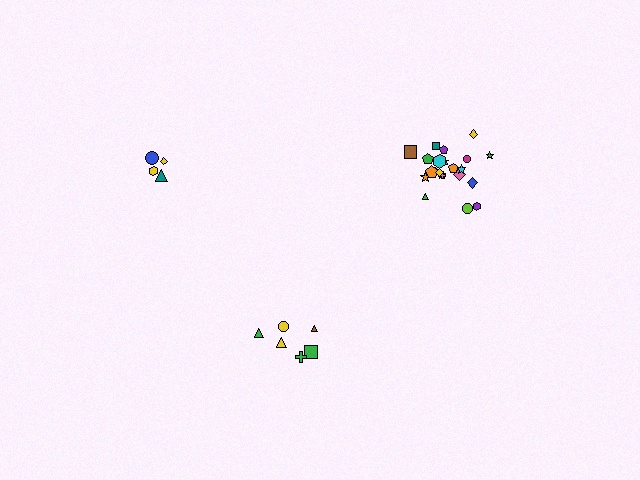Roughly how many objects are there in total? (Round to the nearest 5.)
Roughly 30 objects in total.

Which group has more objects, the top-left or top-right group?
The top-right group.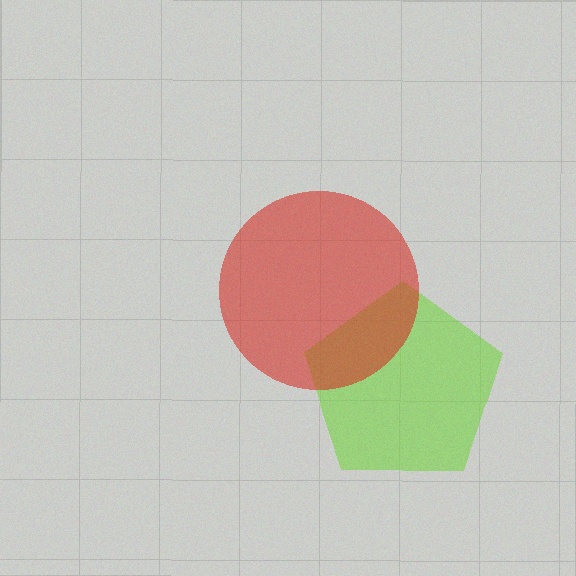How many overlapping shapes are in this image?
There are 2 overlapping shapes in the image.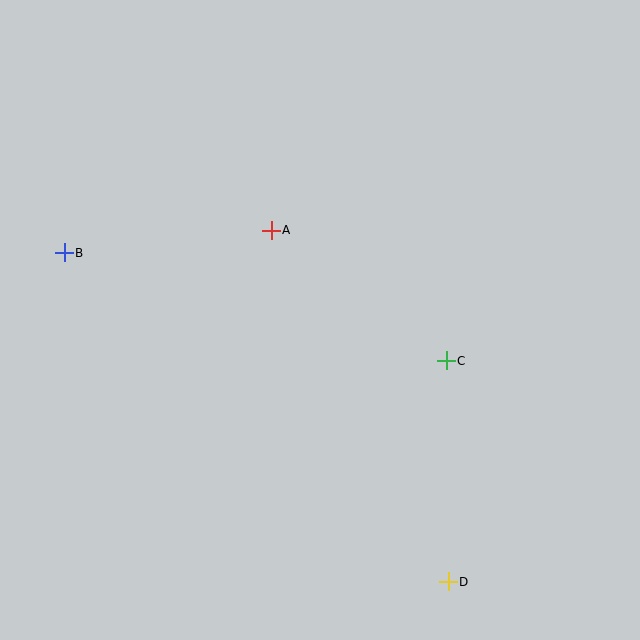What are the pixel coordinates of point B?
Point B is at (64, 253).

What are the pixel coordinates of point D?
Point D is at (448, 582).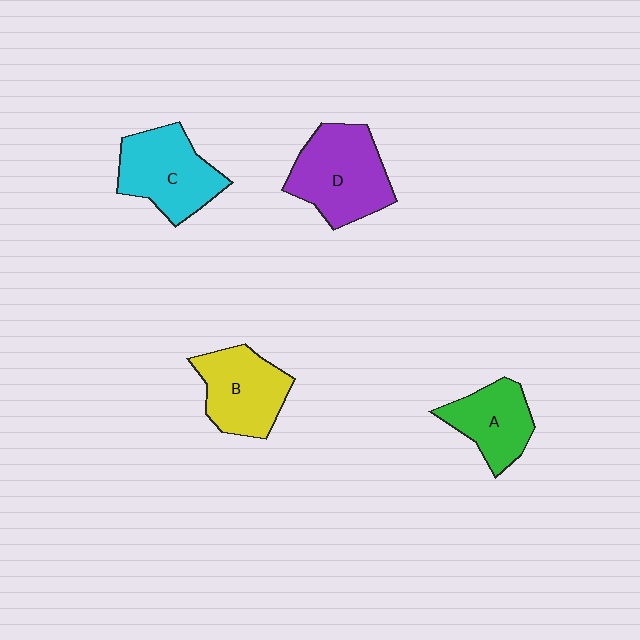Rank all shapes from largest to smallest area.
From largest to smallest: D (purple), C (cyan), B (yellow), A (green).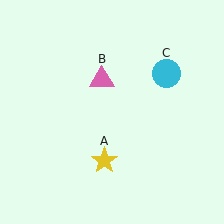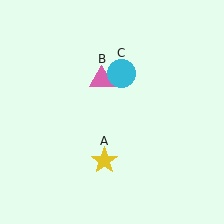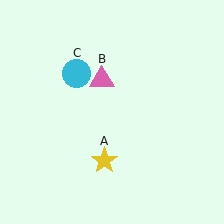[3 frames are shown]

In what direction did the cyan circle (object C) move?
The cyan circle (object C) moved left.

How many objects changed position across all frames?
1 object changed position: cyan circle (object C).